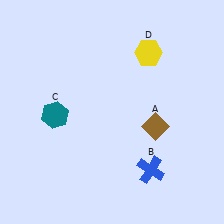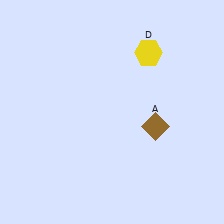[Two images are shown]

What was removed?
The teal hexagon (C), the blue cross (B) were removed in Image 2.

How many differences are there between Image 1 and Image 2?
There are 2 differences between the two images.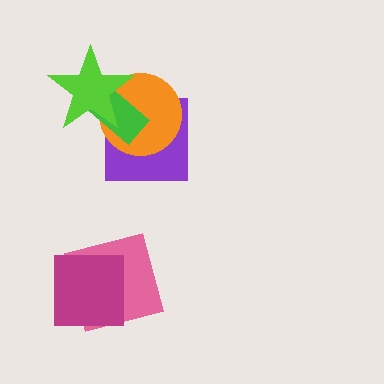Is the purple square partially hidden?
Yes, it is partially covered by another shape.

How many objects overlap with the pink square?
1 object overlaps with the pink square.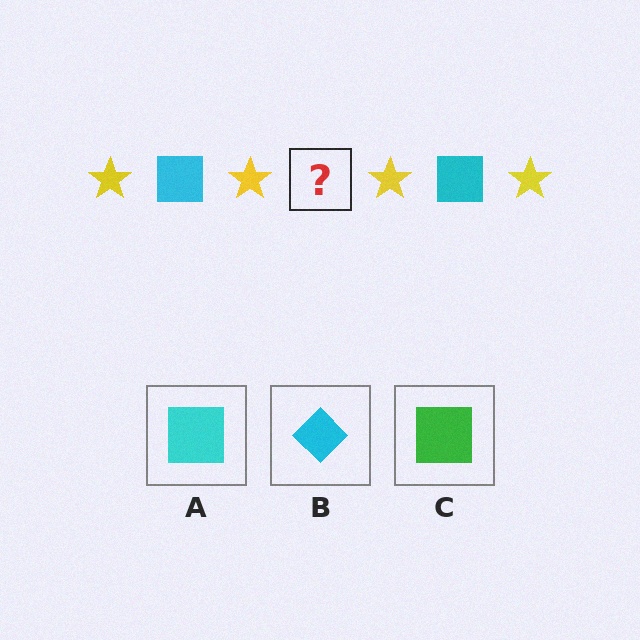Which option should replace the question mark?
Option A.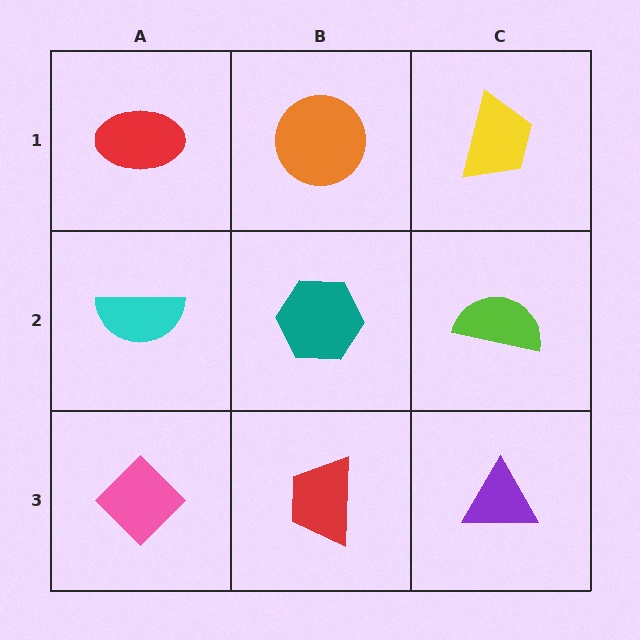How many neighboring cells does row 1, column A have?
2.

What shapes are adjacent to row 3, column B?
A teal hexagon (row 2, column B), a pink diamond (row 3, column A), a purple triangle (row 3, column C).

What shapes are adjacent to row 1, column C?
A lime semicircle (row 2, column C), an orange circle (row 1, column B).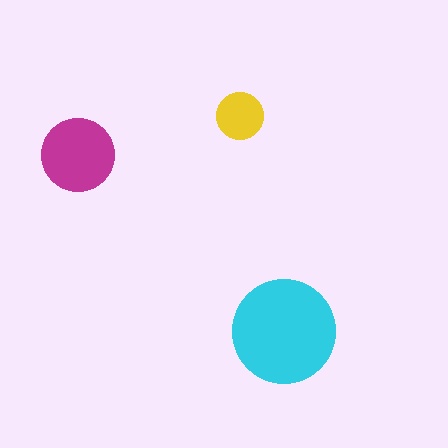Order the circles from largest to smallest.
the cyan one, the magenta one, the yellow one.